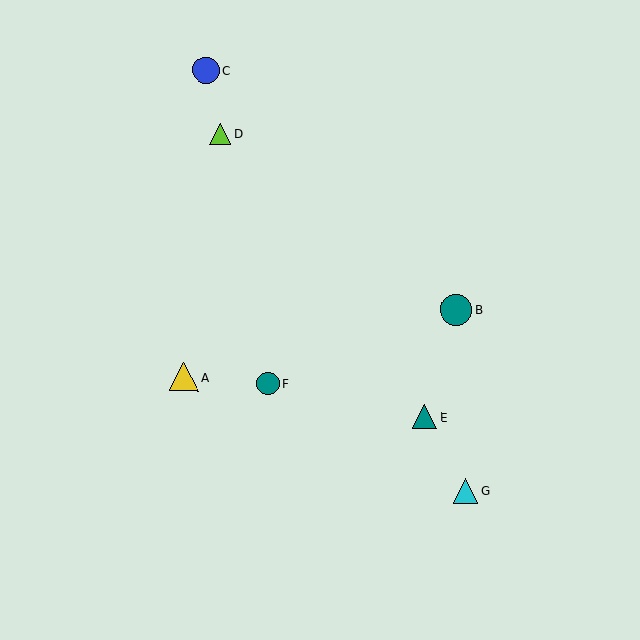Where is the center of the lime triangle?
The center of the lime triangle is at (220, 133).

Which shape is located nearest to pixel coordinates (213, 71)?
The blue circle (labeled C) at (206, 70) is nearest to that location.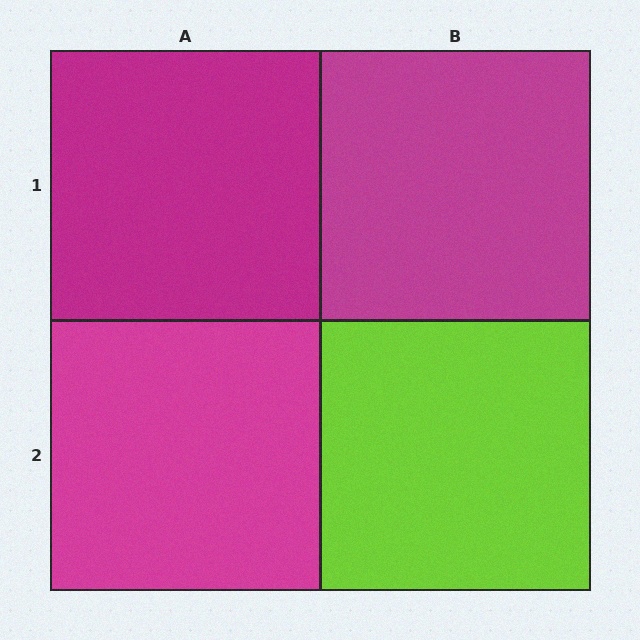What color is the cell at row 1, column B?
Magenta.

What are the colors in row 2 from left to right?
Magenta, lime.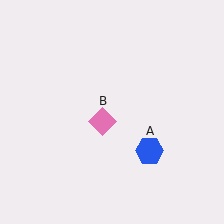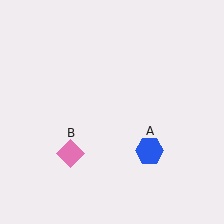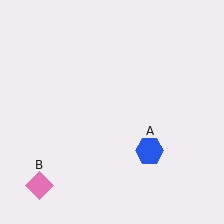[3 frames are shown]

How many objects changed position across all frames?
1 object changed position: pink diamond (object B).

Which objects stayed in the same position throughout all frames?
Blue hexagon (object A) remained stationary.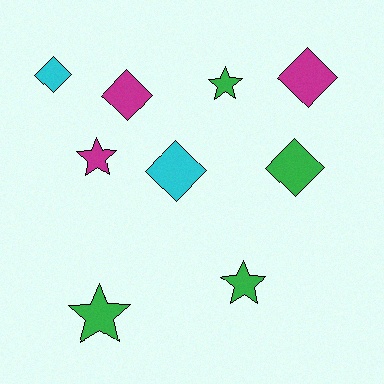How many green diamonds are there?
There is 1 green diamond.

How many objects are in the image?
There are 9 objects.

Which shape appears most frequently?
Diamond, with 5 objects.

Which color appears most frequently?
Green, with 4 objects.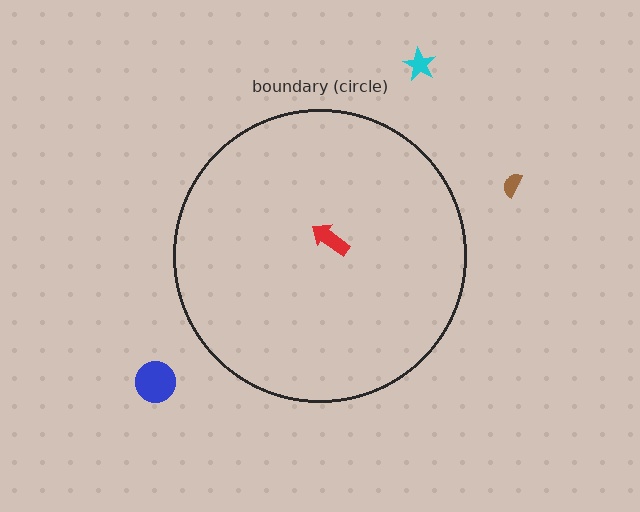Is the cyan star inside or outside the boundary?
Outside.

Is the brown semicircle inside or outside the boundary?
Outside.